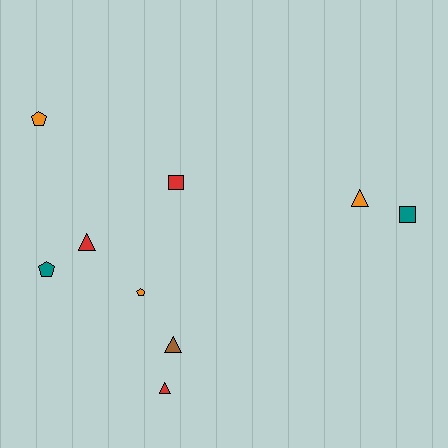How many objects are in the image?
There are 9 objects.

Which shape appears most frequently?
Triangle, with 4 objects.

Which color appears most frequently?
Red, with 3 objects.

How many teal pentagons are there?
There is 1 teal pentagon.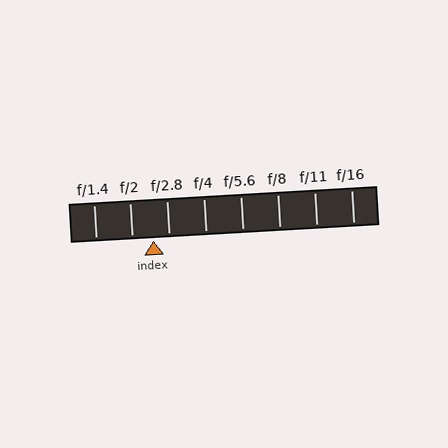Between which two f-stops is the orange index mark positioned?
The index mark is between f/2 and f/2.8.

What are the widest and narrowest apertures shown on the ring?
The widest aperture shown is f/1.4 and the narrowest is f/16.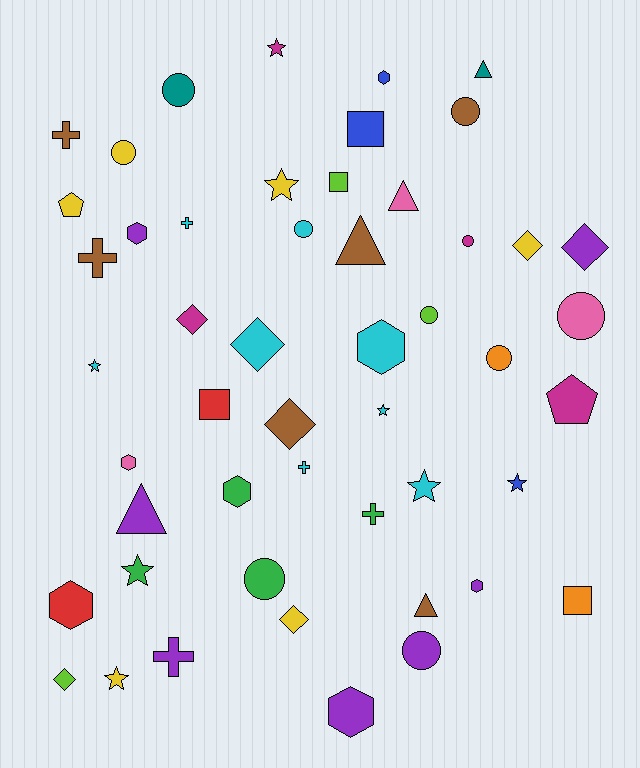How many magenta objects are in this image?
There are 4 magenta objects.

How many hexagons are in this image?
There are 8 hexagons.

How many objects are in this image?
There are 50 objects.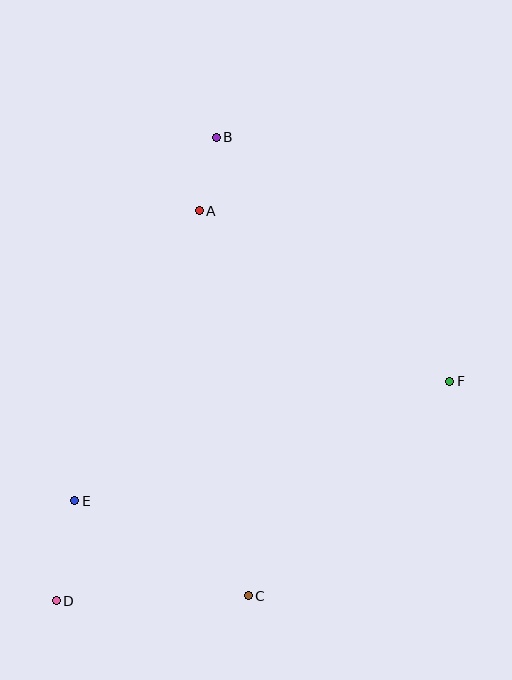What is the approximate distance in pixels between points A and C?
The distance between A and C is approximately 388 pixels.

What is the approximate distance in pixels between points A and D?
The distance between A and D is approximately 415 pixels.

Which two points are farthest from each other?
Points B and D are farthest from each other.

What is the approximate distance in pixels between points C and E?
The distance between C and E is approximately 198 pixels.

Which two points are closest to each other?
Points A and B are closest to each other.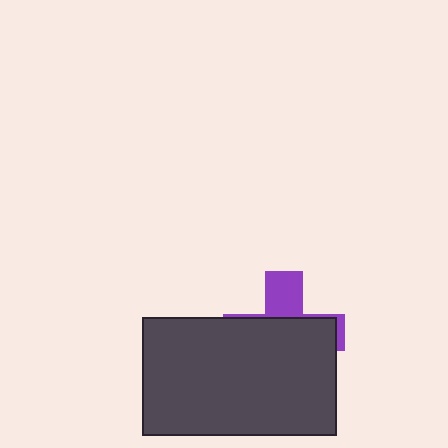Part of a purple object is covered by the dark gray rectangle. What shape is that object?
It is a cross.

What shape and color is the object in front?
The object in front is a dark gray rectangle.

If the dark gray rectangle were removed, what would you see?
You would see the complete purple cross.